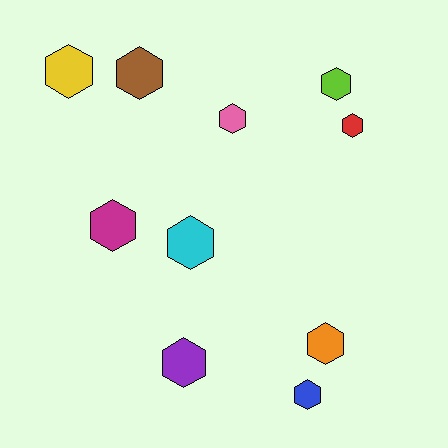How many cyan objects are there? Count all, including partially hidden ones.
There is 1 cyan object.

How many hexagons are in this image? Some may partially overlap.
There are 10 hexagons.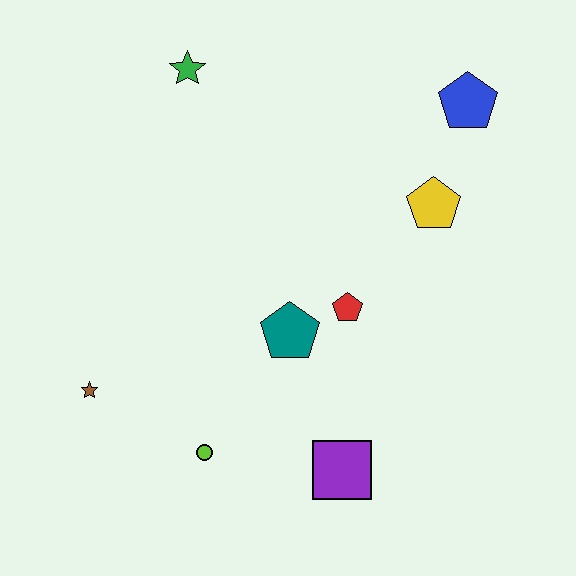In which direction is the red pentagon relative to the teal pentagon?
The red pentagon is to the right of the teal pentagon.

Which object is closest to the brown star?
The lime circle is closest to the brown star.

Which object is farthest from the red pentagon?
The green star is farthest from the red pentagon.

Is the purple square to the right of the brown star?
Yes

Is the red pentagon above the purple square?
Yes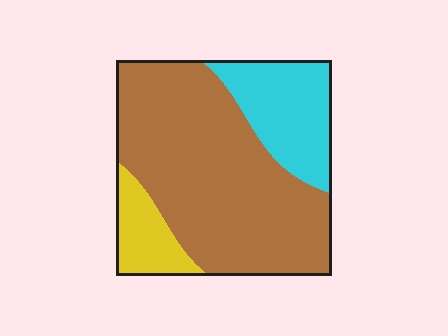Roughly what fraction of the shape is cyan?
Cyan takes up less than a quarter of the shape.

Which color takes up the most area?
Brown, at roughly 65%.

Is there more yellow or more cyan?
Cyan.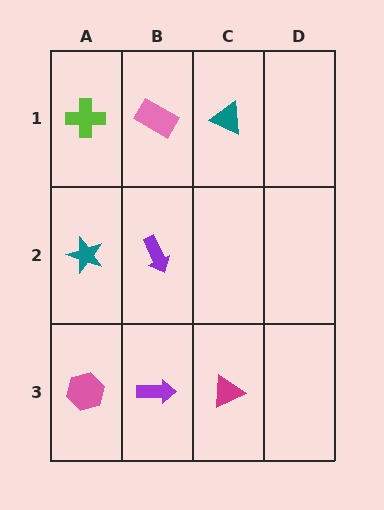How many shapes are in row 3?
3 shapes.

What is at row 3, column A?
A pink hexagon.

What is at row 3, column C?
A magenta triangle.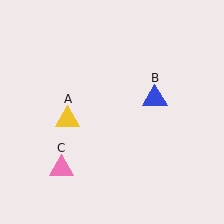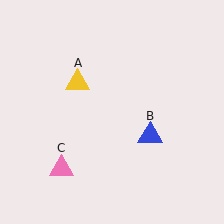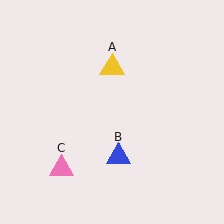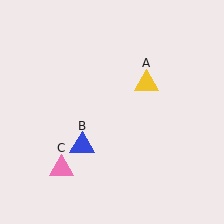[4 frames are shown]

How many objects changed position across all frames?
2 objects changed position: yellow triangle (object A), blue triangle (object B).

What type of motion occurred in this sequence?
The yellow triangle (object A), blue triangle (object B) rotated clockwise around the center of the scene.